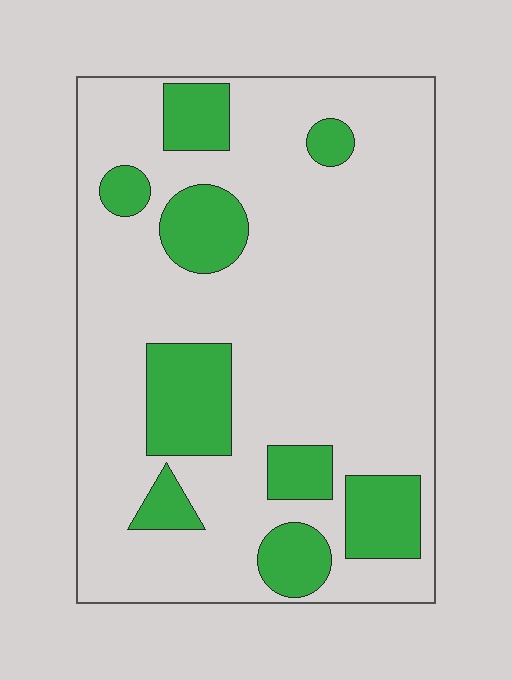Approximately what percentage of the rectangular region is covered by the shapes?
Approximately 20%.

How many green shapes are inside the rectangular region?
9.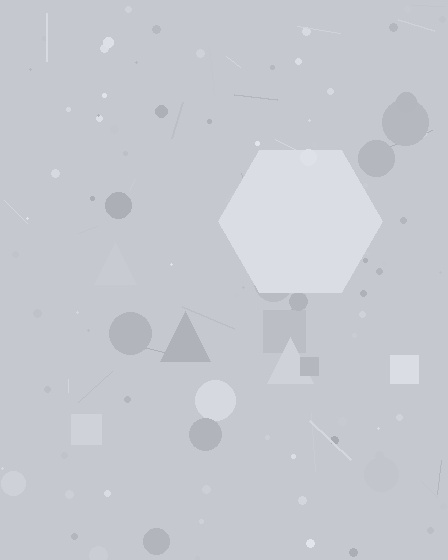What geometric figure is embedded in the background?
A hexagon is embedded in the background.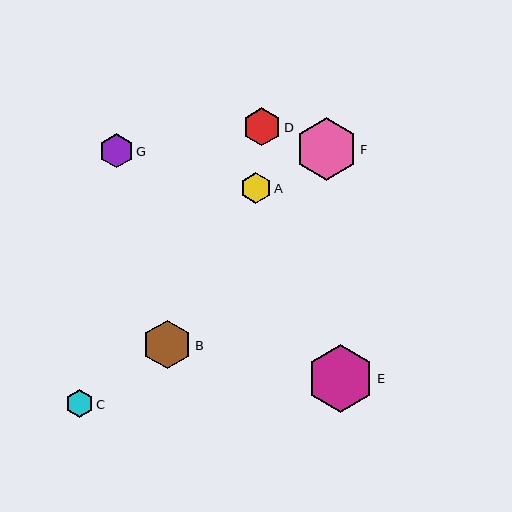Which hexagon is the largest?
Hexagon E is the largest with a size of approximately 67 pixels.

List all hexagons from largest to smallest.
From largest to smallest: E, F, B, D, G, A, C.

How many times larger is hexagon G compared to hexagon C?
Hexagon G is approximately 1.2 times the size of hexagon C.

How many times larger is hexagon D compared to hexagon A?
Hexagon D is approximately 1.2 times the size of hexagon A.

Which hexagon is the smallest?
Hexagon C is the smallest with a size of approximately 28 pixels.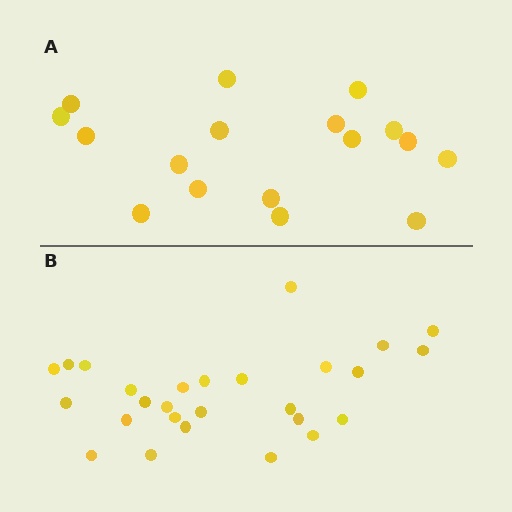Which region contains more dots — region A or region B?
Region B (the bottom region) has more dots.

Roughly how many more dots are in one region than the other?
Region B has roughly 10 or so more dots than region A.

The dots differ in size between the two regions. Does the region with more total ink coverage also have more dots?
No. Region A has more total ink coverage because its dots are larger, but region B actually contains more individual dots. Total area can be misleading — the number of items is what matters here.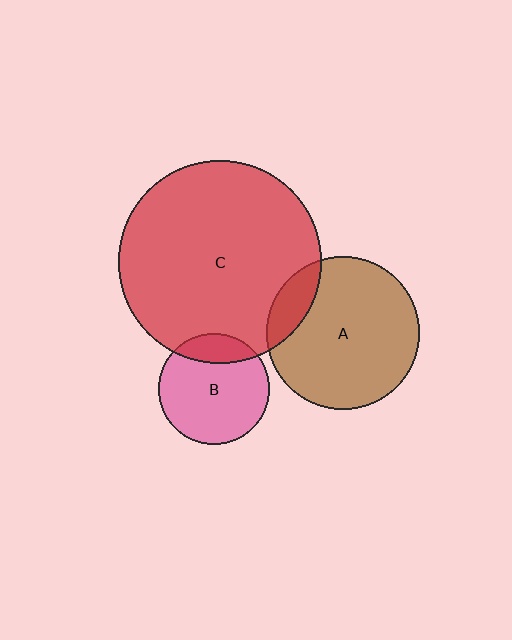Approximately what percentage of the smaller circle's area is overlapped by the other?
Approximately 15%.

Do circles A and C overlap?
Yes.